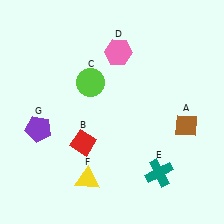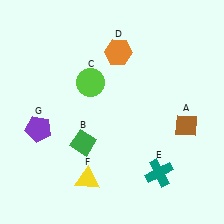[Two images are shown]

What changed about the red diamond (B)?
In Image 1, B is red. In Image 2, it changed to green.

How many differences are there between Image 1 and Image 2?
There are 2 differences between the two images.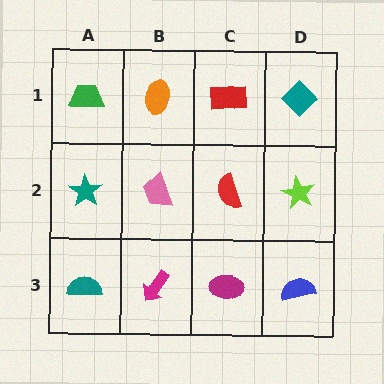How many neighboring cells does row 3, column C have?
3.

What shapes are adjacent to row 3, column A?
A teal star (row 2, column A), a magenta arrow (row 3, column B).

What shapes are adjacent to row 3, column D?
A lime star (row 2, column D), a magenta ellipse (row 3, column C).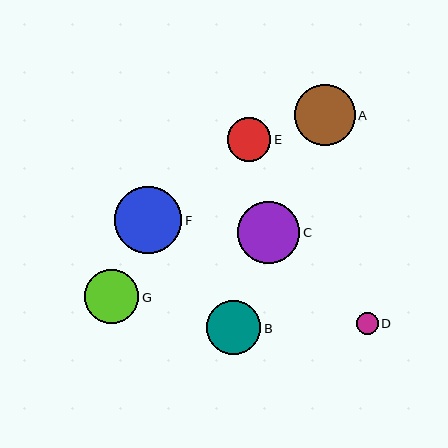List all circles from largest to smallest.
From largest to smallest: F, C, A, B, G, E, D.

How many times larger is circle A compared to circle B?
Circle A is approximately 1.1 times the size of circle B.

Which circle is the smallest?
Circle D is the smallest with a size of approximately 22 pixels.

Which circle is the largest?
Circle F is the largest with a size of approximately 67 pixels.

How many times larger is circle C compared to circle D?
Circle C is approximately 2.8 times the size of circle D.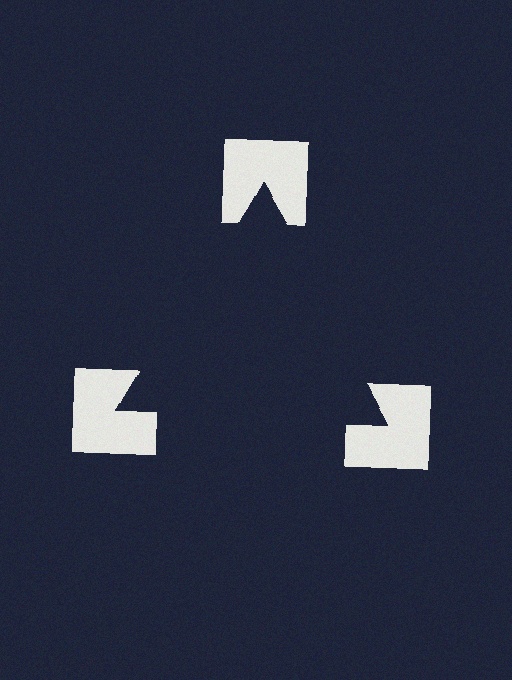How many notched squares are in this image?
There are 3 — one at each vertex of the illusory triangle.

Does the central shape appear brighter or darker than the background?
It typically appears slightly darker than the background, even though no actual brightness change is drawn.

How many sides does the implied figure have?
3 sides.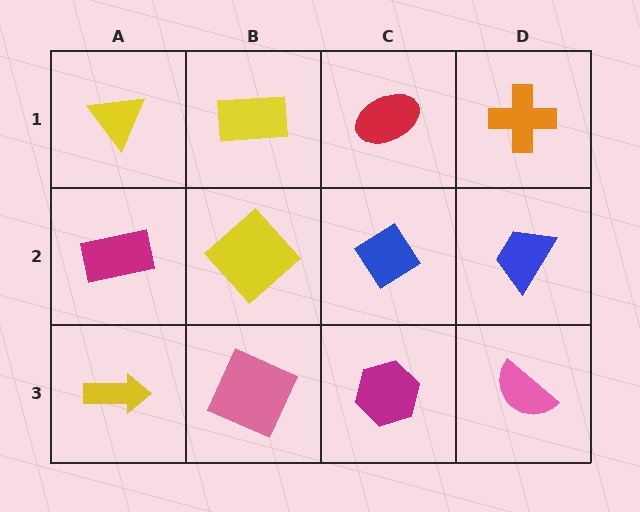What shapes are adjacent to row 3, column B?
A yellow diamond (row 2, column B), a yellow arrow (row 3, column A), a magenta hexagon (row 3, column C).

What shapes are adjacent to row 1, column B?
A yellow diamond (row 2, column B), a yellow triangle (row 1, column A), a red ellipse (row 1, column C).